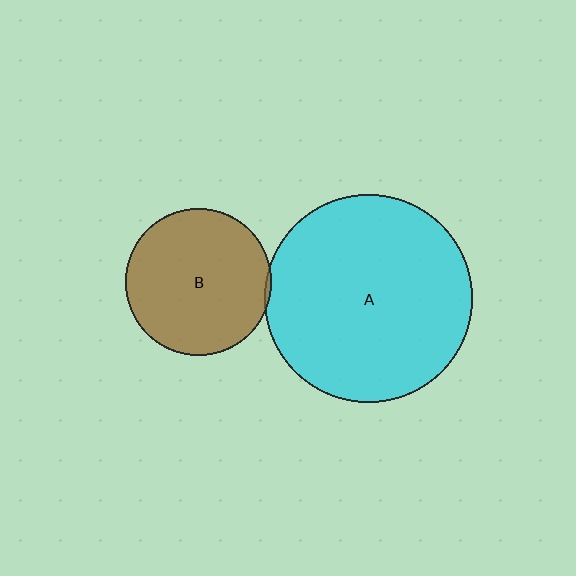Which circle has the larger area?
Circle A (cyan).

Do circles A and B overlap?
Yes.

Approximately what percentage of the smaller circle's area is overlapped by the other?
Approximately 5%.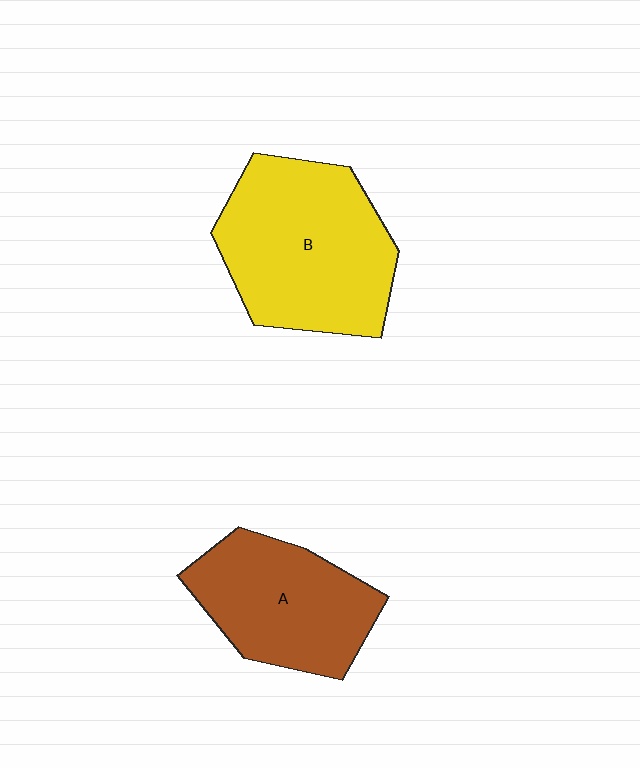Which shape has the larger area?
Shape B (yellow).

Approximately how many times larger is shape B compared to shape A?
Approximately 1.3 times.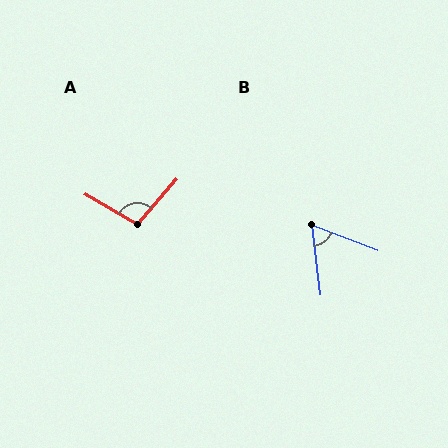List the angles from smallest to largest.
B (62°), A (100°).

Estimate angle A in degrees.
Approximately 100 degrees.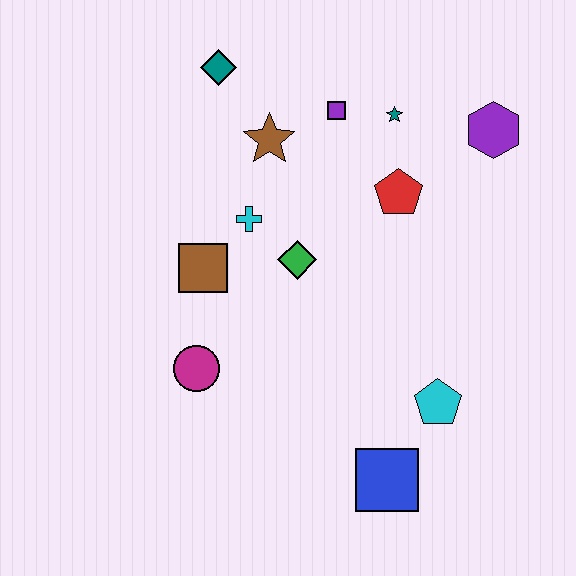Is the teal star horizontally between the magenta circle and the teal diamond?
No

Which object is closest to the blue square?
The cyan pentagon is closest to the blue square.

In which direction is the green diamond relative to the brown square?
The green diamond is to the right of the brown square.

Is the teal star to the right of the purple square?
Yes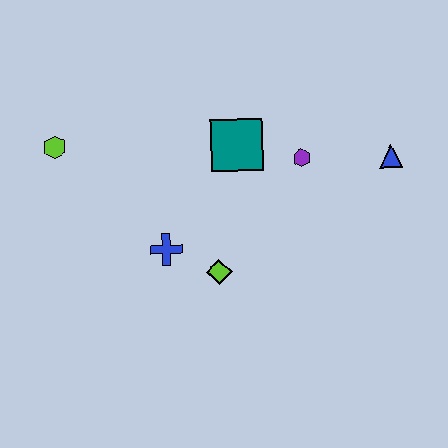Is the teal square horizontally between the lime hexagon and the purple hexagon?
Yes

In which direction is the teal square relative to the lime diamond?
The teal square is above the lime diamond.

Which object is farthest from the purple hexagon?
The lime hexagon is farthest from the purple hexagon.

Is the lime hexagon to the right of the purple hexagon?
No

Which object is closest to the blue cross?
The lime diamond is closest to the blue cross.